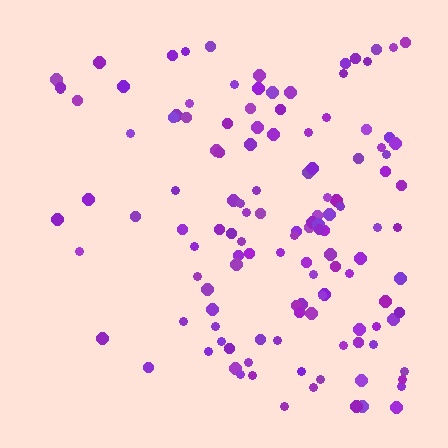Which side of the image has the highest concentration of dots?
The right.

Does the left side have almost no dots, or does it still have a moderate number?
Still a moderate number, just noticeably fewer than the right.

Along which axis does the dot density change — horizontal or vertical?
Horizontal.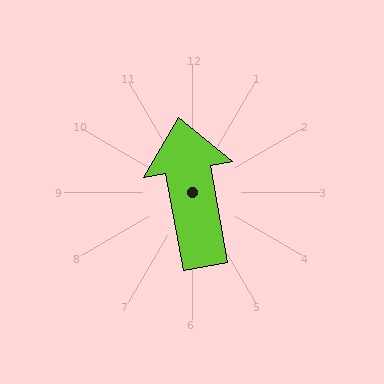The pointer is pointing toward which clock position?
Roughly 12 o'clock.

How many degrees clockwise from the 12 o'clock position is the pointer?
Approximately 350 degrees.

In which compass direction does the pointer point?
North.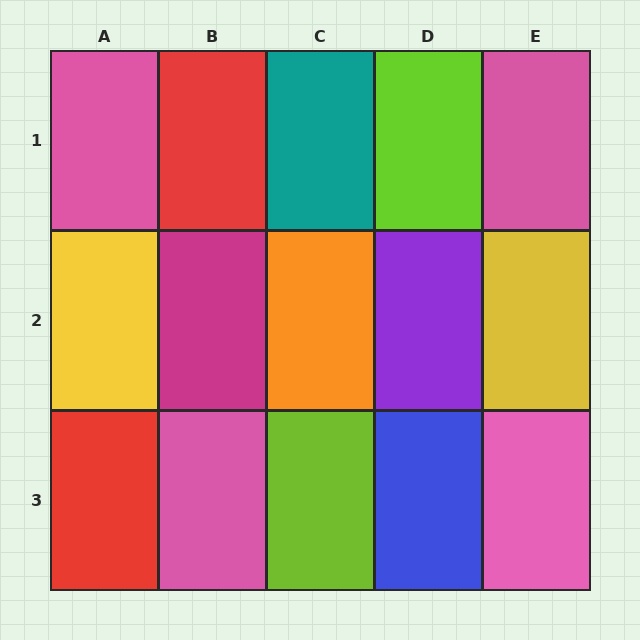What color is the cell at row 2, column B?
Magenta.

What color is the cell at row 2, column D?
Purple.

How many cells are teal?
1 cell is teal.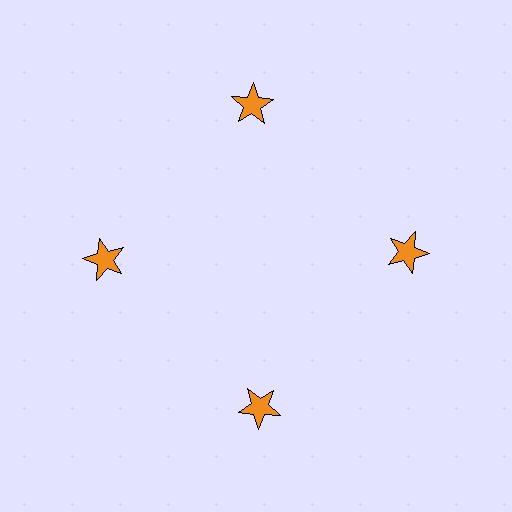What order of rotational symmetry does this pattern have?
This pattern has 4-fold rotational symmetry.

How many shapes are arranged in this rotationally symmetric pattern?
There are 4 shapes, arranged in 4 groups of 1.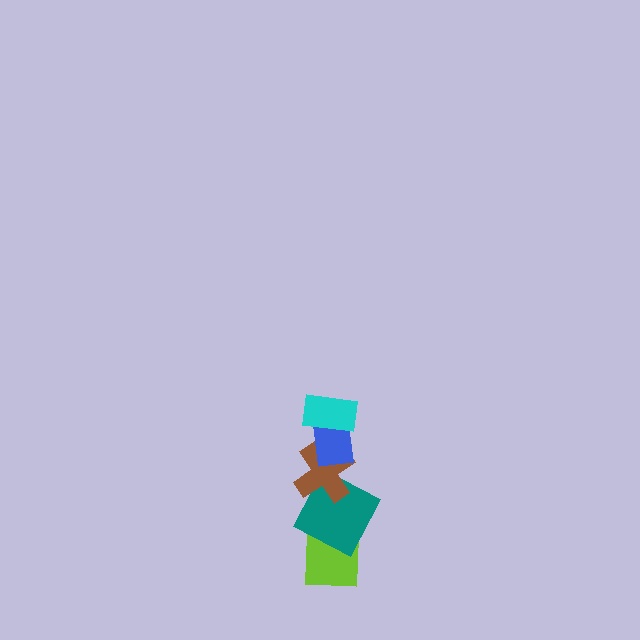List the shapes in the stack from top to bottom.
From top to bottom: the cyan rectangle, the blue rectangle, the brown cross, the teal square, the lime square.